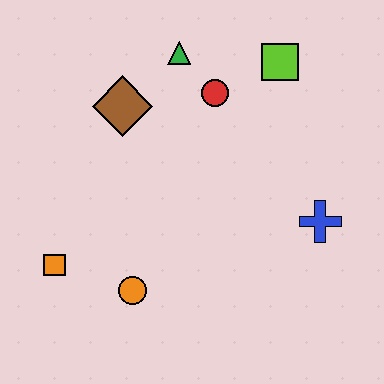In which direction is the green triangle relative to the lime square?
The green triangle is to the left of the lime square.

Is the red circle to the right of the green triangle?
Yes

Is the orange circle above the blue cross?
No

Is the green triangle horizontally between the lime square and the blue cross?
No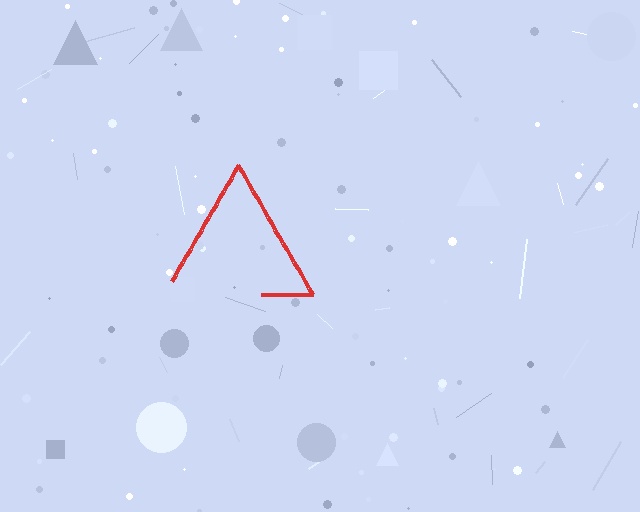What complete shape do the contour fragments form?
The contour fragments form a triangle.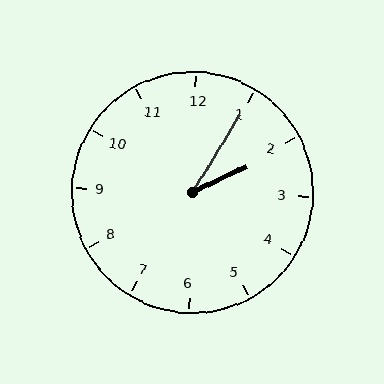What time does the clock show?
2:05.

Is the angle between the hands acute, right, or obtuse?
It is acute.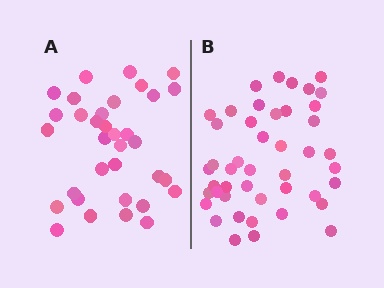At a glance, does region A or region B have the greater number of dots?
Region B (the right region) has more dots.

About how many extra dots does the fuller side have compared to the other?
Region B has roughly 12 or so more dots than region A.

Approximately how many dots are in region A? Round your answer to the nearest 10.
About 30 dots. (The exact count is 34, which rounds to 30.)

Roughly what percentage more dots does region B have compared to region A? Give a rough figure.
About 30% more.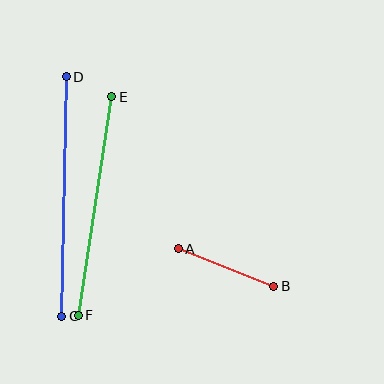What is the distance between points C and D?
The distance is approximately 240 pixels.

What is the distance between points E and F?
The distance is approximately 221 pixels.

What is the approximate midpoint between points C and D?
The midpoint is at approximately (64, 197) pixels.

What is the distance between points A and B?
The distance is approximately 102 pixels.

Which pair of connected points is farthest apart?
Points C and D are farthest apart.